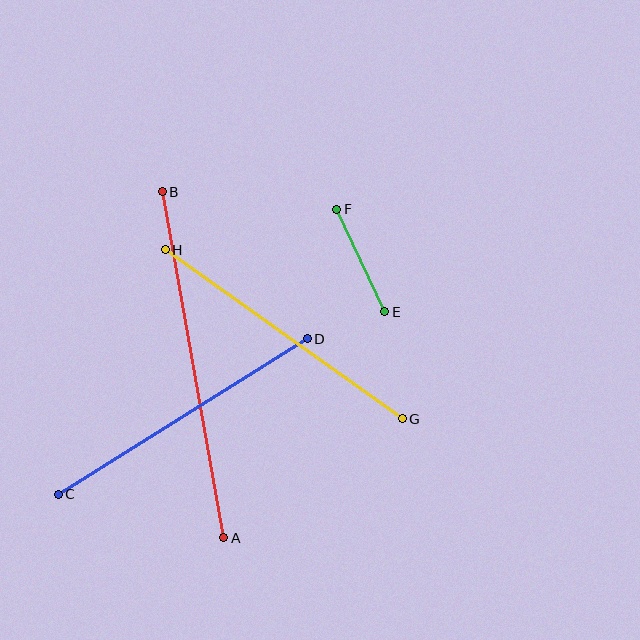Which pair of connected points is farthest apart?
Points A and B are farthest apart.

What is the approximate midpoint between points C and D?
The midpoint is at approximately (183, 417) pixels.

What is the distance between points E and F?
The distance is approximately 113 pixels.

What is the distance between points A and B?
The distance is approximately 352 pixels.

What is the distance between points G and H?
The distance is approximately 291 pixels.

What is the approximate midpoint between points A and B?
The midpoint is at approximately (193, 365) pixels.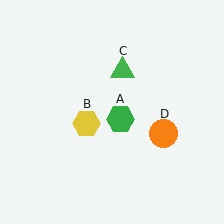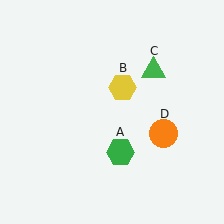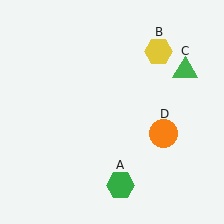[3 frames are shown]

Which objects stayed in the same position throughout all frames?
Orange circle (object D) remained stationary.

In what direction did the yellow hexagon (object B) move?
The yellow hexagon (object B) moved up and to the right.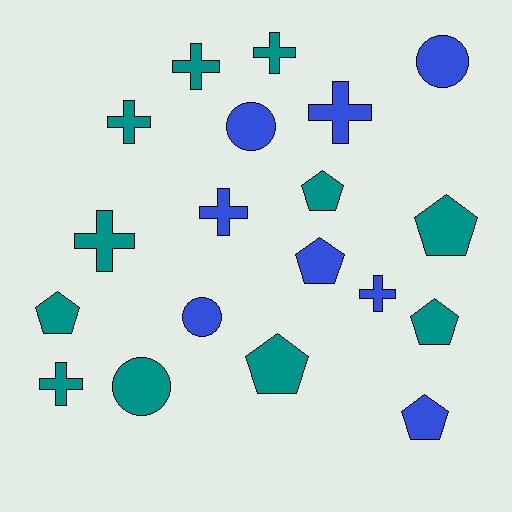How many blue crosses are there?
There are 3 blue crosses.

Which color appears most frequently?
Teal, with 11 objects.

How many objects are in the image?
There are 19 objects.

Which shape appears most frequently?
Cross, with 8 objects.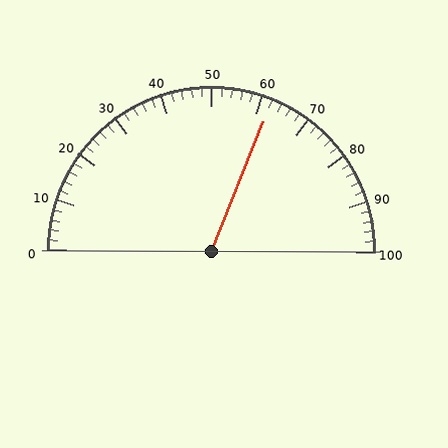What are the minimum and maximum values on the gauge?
The gauge ranges from 0 to 100.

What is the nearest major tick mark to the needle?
The nearest major tick mark is 60.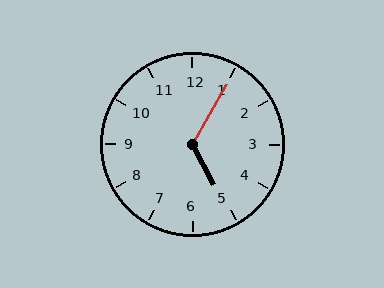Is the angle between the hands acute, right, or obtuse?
It is obtuse.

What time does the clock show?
5:05.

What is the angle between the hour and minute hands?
Approximately 122 degrees.